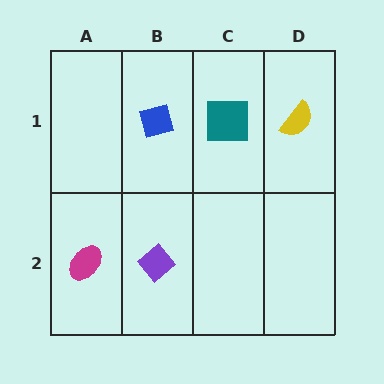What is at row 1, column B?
A blue square.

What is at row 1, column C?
A teal square.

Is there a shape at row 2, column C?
No, that cell is empty.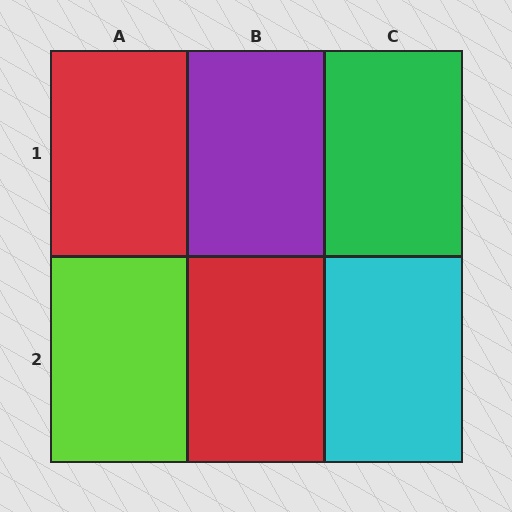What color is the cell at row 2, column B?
Red.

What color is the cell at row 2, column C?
Cyan.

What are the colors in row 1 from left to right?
Red, purple, green.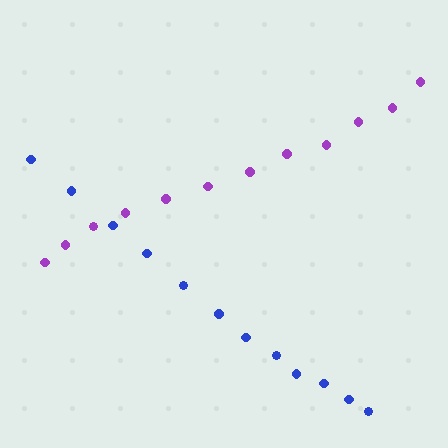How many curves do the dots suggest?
There are 2 distinct paths.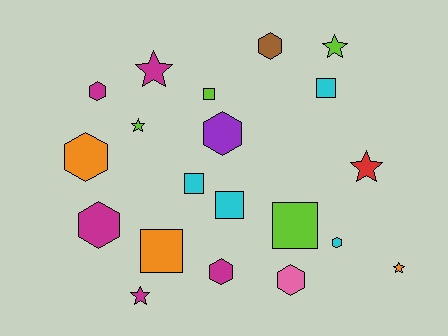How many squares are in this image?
There are 6 squares.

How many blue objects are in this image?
There are no blue objects.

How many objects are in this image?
There are 20 objects.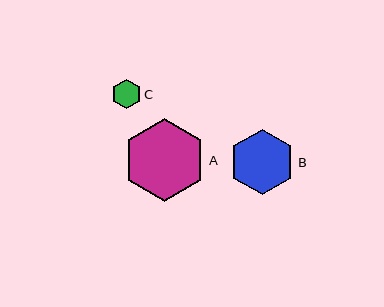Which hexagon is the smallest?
Hexagon C is the smallest with a size of approximately 30 pixels.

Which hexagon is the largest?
Hexagon A is the largest with a size of approximately 84 pixels.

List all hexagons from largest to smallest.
From largest to smallest: A, B, C.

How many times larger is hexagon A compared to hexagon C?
Hexagon A is approximately 2.8 times the size of hexagon C.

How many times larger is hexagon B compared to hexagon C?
Hexagon B is approximately 2.2 times the size of hexagon C.